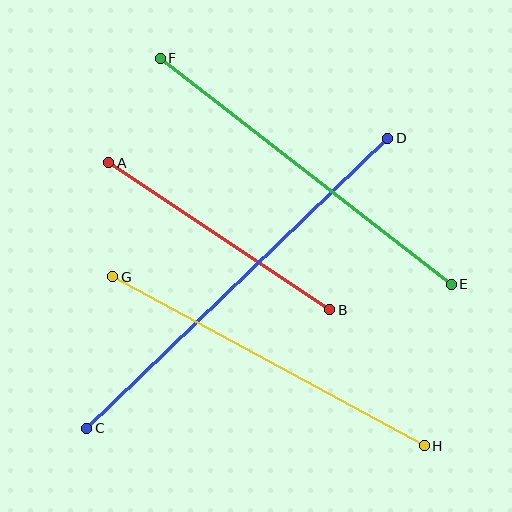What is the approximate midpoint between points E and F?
The midpoint is at approximately (306, 171) pixels.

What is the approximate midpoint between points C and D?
The midpoint is at approximately (237, 283) pixels.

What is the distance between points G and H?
The distance is approximately 354 pixels.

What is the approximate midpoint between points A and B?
The midpoint is at approximately (219, 236) pixels.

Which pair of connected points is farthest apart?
Points C and D are farthest apart.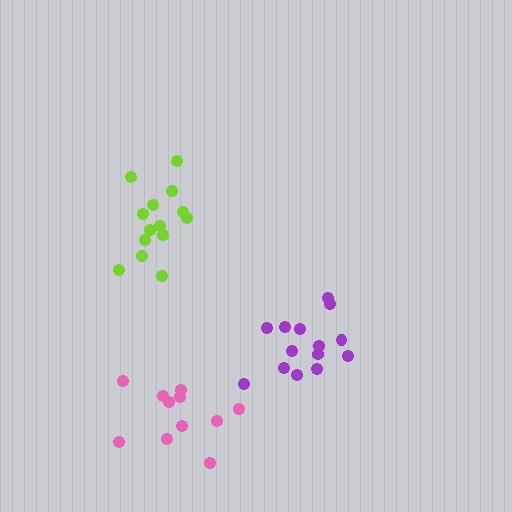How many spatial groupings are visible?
There are 3 spatial groupings.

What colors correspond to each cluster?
The clusters are colored: pink, purple, lime.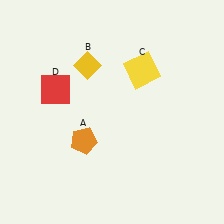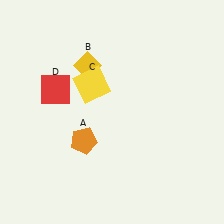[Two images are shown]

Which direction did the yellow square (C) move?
The yellow square (C) moved left.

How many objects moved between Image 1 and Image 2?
1 object moved between the two images.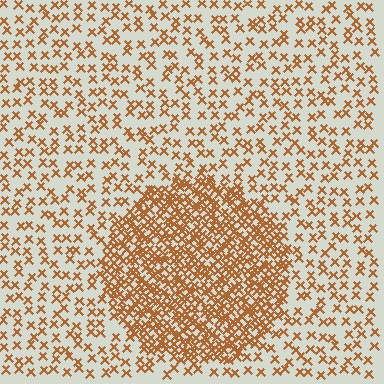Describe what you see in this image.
The image contains small brown elements arranged at two different densities. A circle-shaped region is visible where the elements are more densely packed than the surrounding area.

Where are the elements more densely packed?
The elements are more densely packed inside the circle boundary.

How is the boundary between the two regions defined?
The boundary is defined by a change in element density (approximately 2.7x ratio). All elements are the same color, size, and shape.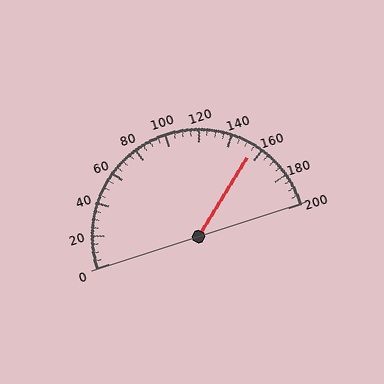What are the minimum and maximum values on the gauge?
The gauge ranges from 0 to 200.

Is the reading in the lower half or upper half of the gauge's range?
The reading is in the upper half of the range (0 to 200).